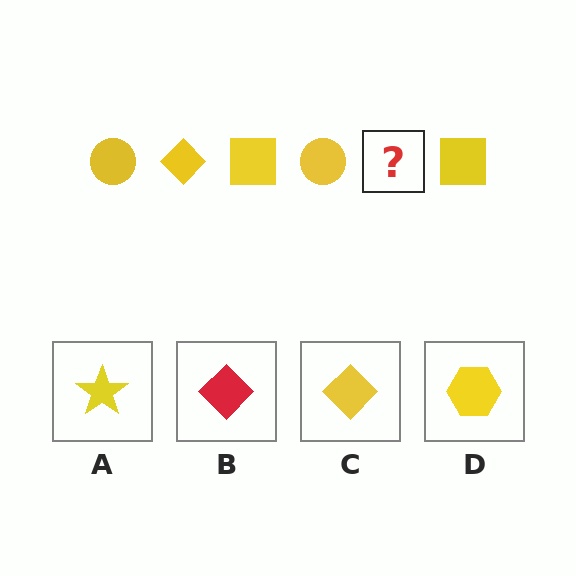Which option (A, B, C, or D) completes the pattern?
C.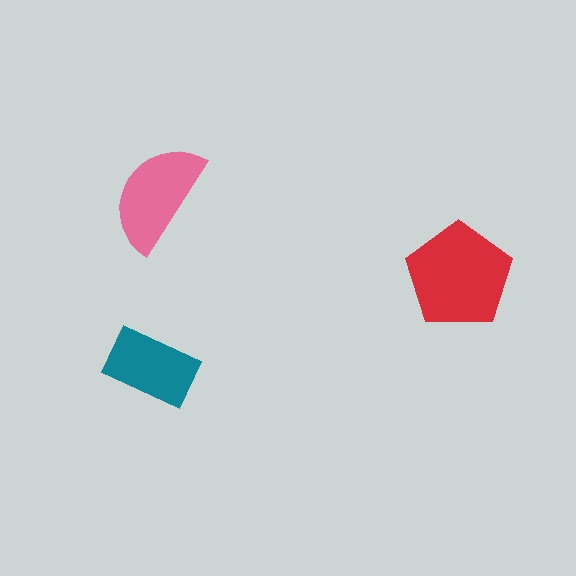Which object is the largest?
The red pentagon.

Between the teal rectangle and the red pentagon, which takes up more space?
The red pentagon.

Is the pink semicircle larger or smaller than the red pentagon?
Smaller.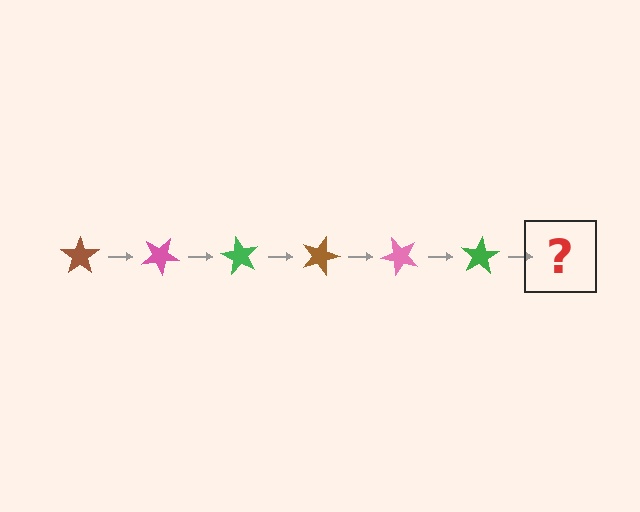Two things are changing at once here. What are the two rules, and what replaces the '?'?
The two rules are that it rotates 30 degrees each step and the color cycles through brown, pink, and green. The '?' should be a brown star, rotated 180 degrees from the start.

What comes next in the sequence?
The next element should be a brown star, rotated 180 degrees from the start.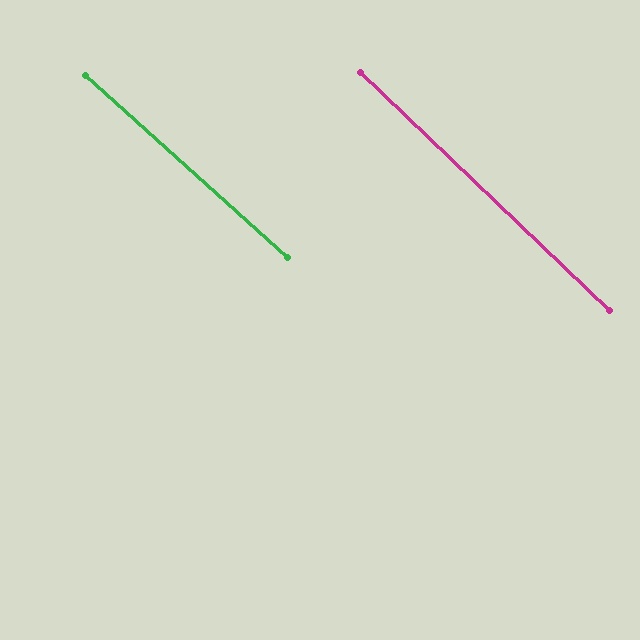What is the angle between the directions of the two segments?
Approximately 2 degrees.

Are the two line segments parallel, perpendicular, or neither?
Parallel — their directions differ by only 1.5°.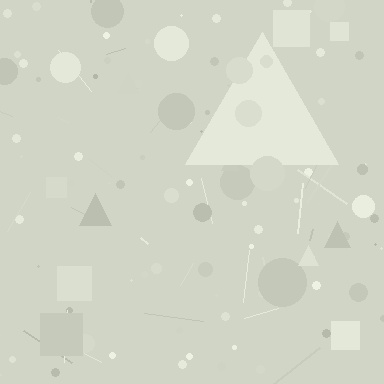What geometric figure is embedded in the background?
A triangle is embedded in the background.